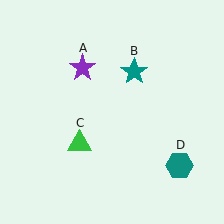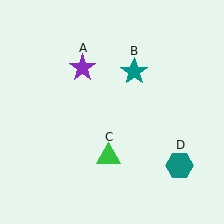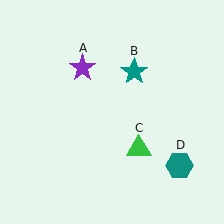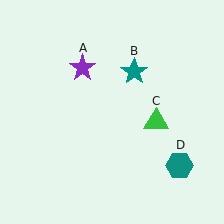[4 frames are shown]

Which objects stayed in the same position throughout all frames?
Purple star (object A) and teal star (object B) and teal hexagon (object D) remained stationary.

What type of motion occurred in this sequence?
The green triangle (object C) rotated counterclockwise around the center of the scene.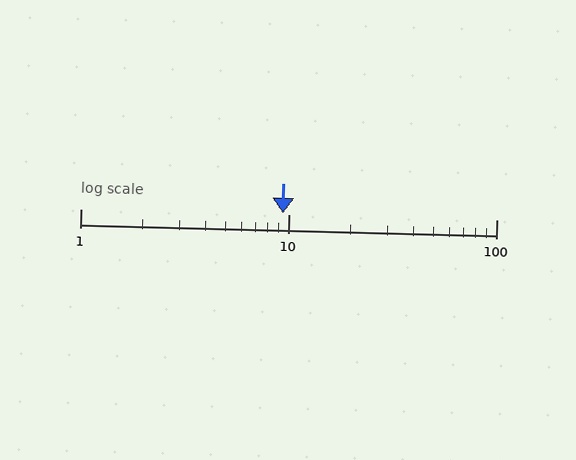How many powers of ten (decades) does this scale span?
The scale spans 2 decades, from 1 to 100.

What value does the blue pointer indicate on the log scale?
The pointer indicates approximately 9.4.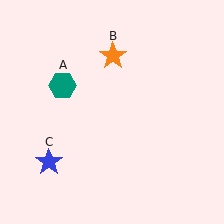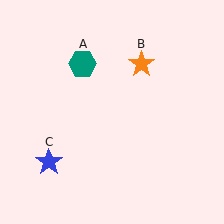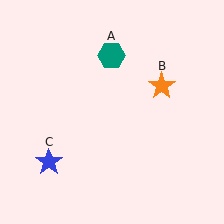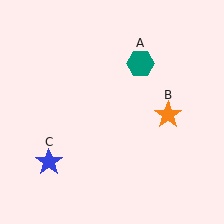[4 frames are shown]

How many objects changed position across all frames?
2 objects changed position: teal hexagon (object A), orange star (object B).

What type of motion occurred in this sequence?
The teal hexagon (object A), orange star (object B) rotated clockwise around the center of the scene.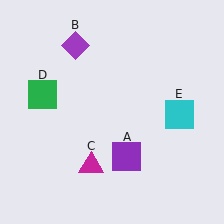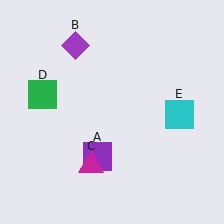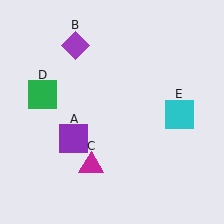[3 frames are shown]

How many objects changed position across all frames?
1 object changed position: purple square (object A).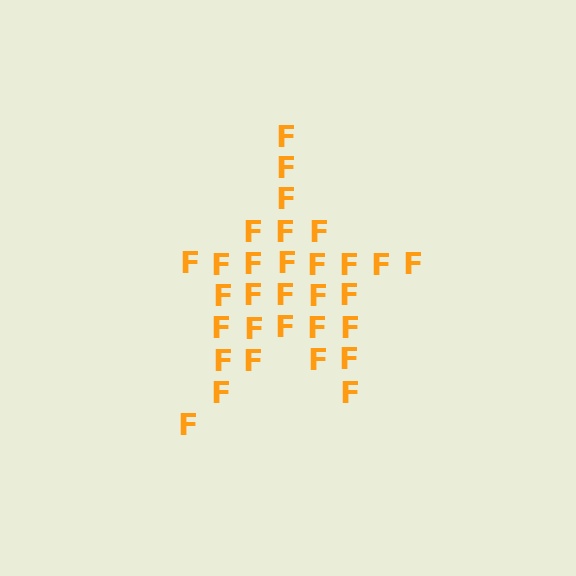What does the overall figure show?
The overall figure shows a star.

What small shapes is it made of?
It is made of small letter F's.